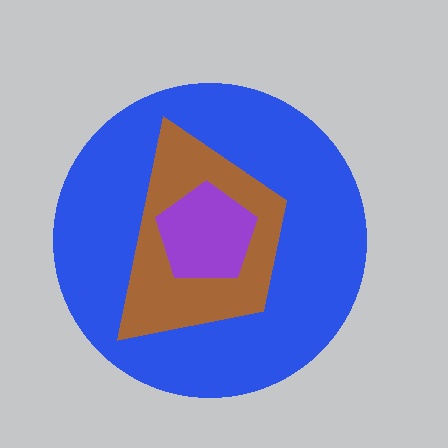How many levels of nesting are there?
3.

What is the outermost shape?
The blue circle.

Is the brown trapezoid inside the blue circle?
Yes.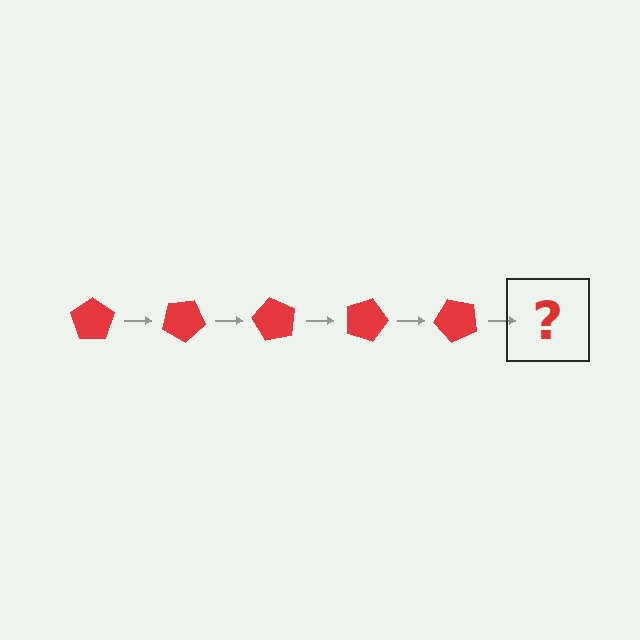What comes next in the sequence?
The next element should be a red pentagon rotated 150 degrees.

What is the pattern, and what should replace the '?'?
The pattern is that the pentagon rotates 30 degrees each step. The '?' should be a red pentagon rotated 150 degrees.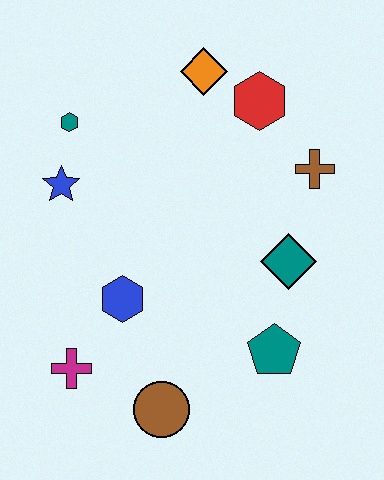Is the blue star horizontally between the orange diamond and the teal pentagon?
No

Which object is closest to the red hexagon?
The orange diamond is closest to the red hexagon.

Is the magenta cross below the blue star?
Yes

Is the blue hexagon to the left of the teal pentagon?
Yes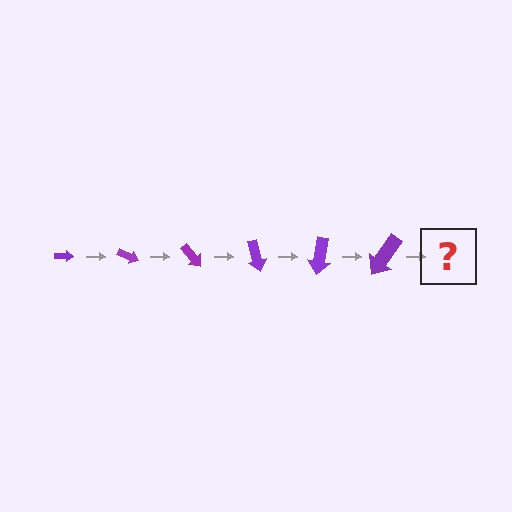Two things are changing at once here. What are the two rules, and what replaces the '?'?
The two rules are that the arrow grows larger each step and it rotates 25 degrees each step. The '?' should be an arrow, larger than the previous one and rotated 150 degrees from the start.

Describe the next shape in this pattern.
It should be an arrow, larger than the previous one and rotated 150 degrees from the start.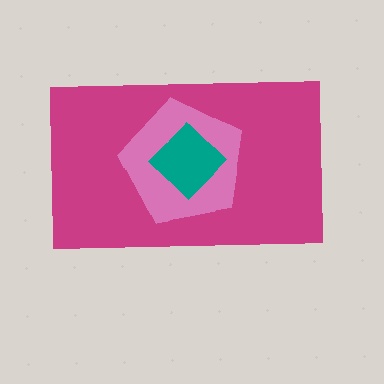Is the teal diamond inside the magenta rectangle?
Yes.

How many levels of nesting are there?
3.